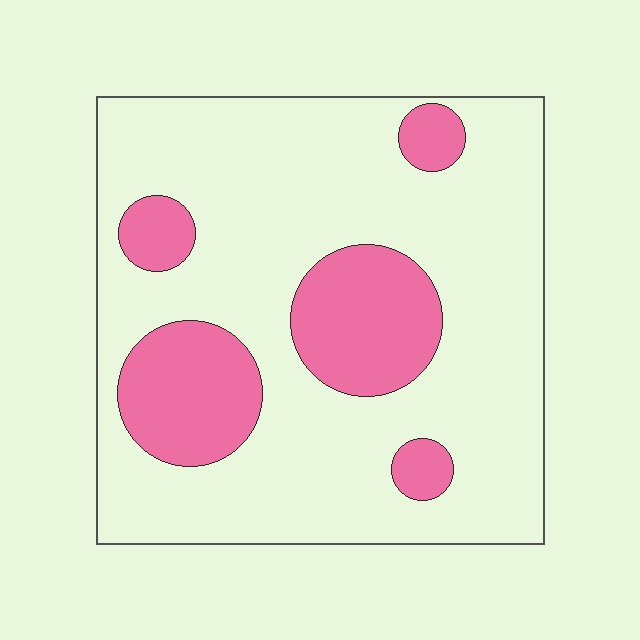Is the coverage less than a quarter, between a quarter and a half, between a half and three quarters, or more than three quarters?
Less than a quarter.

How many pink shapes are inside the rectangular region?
5.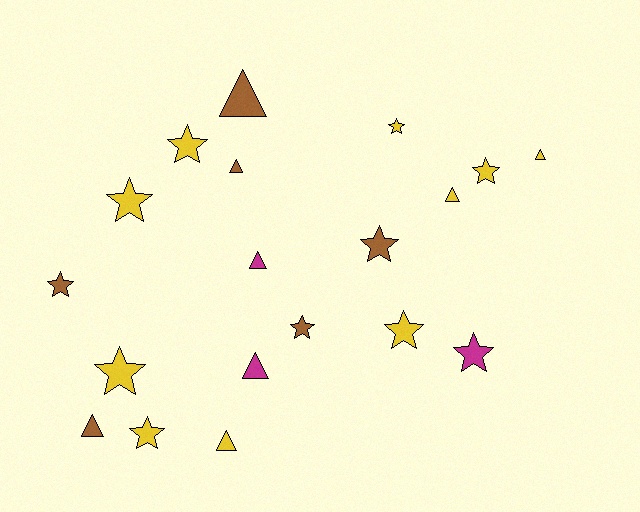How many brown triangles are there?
There are 3 brown triangles.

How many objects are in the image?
There are 19 objects.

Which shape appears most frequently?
Star, with 11 objects.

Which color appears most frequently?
Yellow, with 10 objects.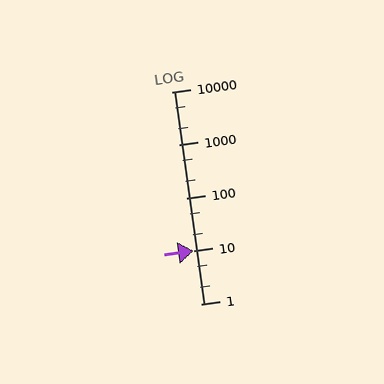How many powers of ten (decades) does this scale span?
The scale spans 4 decades, from 1 to 10000.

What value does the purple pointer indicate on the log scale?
The pointer indicates approximately 10.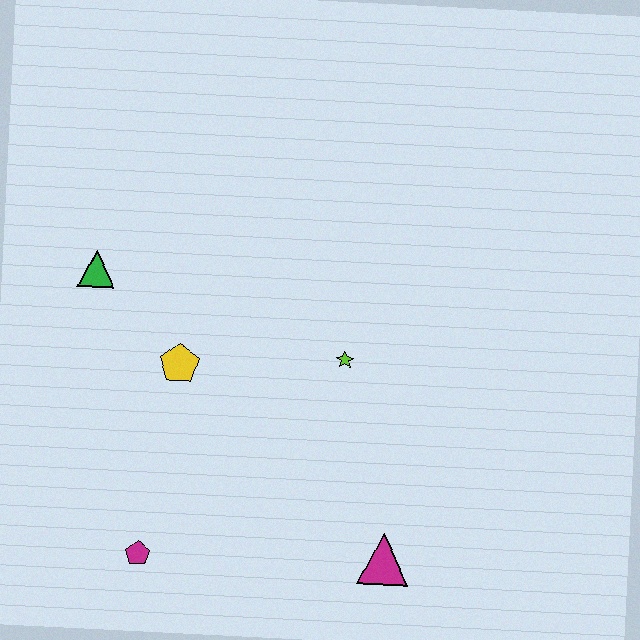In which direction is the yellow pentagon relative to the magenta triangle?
The yellow pentagon is to the left of the magenta triangle.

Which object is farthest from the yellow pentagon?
The magenta triangle is farthest from the yellow pentagon.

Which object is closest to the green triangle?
The yellow pentagon is closest to the green triangle.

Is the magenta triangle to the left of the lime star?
No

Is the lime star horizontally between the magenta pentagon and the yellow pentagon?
No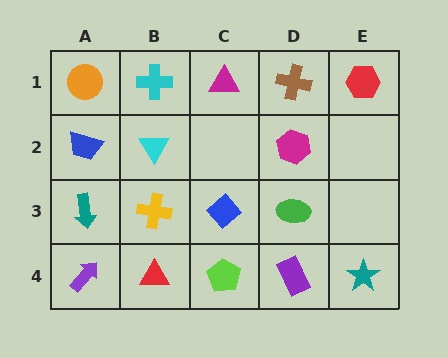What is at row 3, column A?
A teal arrow.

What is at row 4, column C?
A lime pentagon.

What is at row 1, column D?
A brown cross.